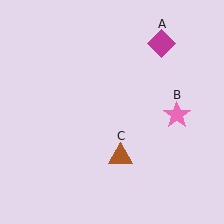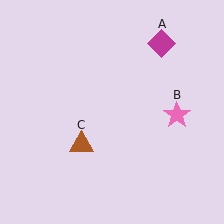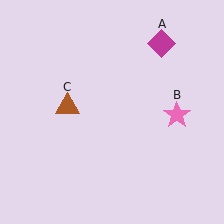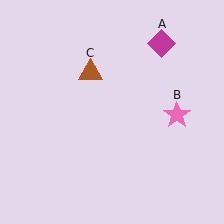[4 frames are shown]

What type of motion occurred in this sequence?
The brown triangle (object C) rotated clockwise around the center of the scene.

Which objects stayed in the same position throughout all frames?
Magenta diamond (object A) and pink star (object B) remained stationary.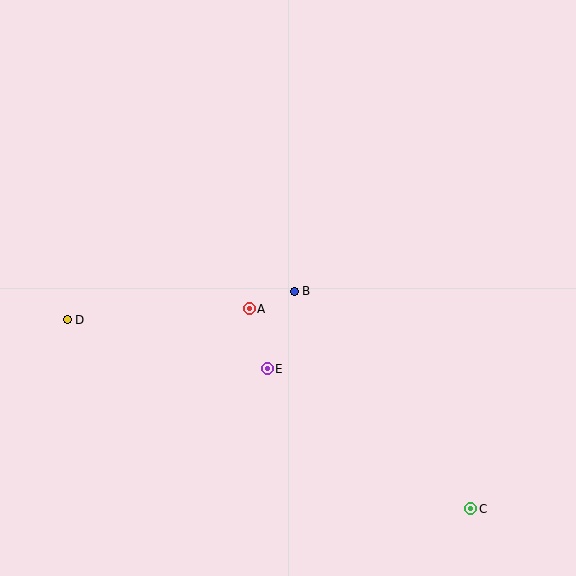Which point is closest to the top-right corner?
Point B is closest to the top-right corner.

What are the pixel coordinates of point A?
Point A is at (249, 309).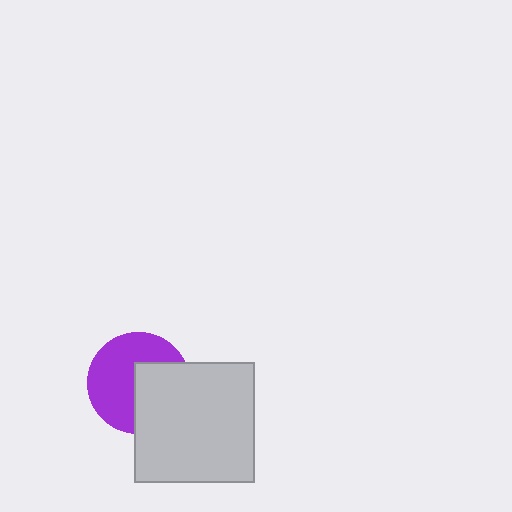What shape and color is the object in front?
The object in front is a light gray square.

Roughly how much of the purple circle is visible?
About half of it is visible (roughly 58%).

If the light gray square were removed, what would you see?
You would see the complete purple circle.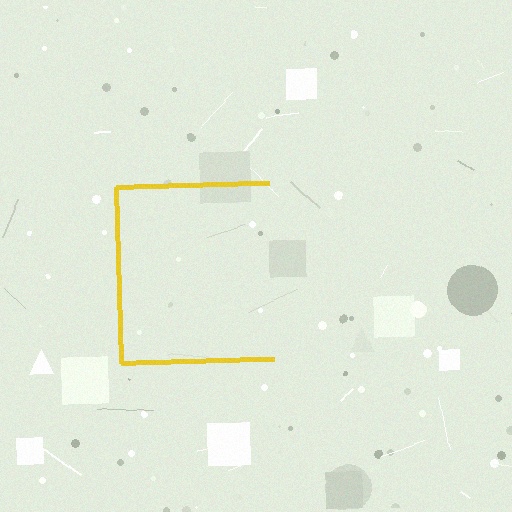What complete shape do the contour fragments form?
The contour fragments form a square.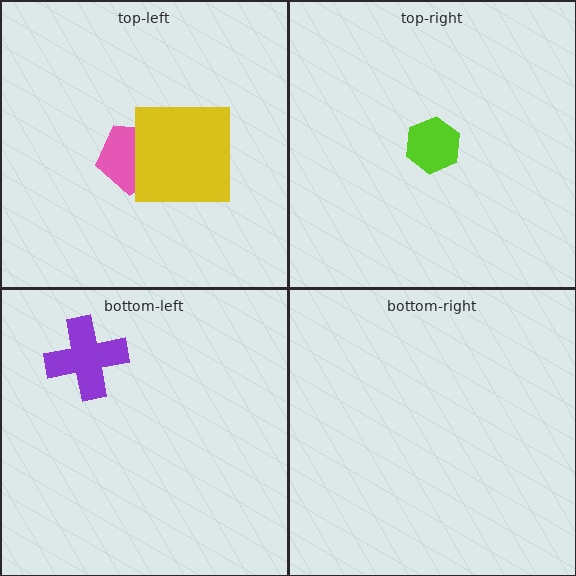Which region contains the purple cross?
The bottom-left region.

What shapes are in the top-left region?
The pink pentagon, the yellow square.